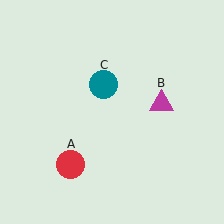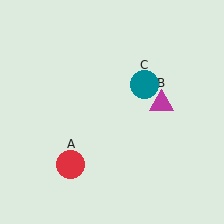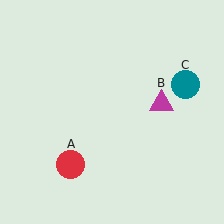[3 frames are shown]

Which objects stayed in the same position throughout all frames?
Red circle (object A) and magenta triangle (object B) remained stationary.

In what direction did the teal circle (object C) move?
The teal circle (object C) moved right.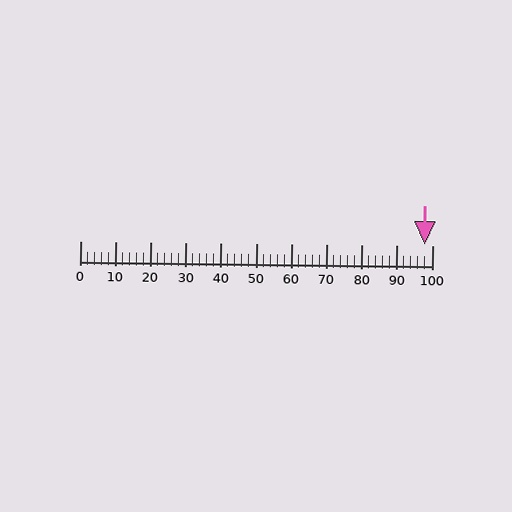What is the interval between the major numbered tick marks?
The major tick marks are spaced 10 units apart.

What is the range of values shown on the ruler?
The ruler shows values from 0 to 100.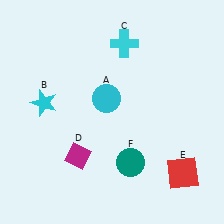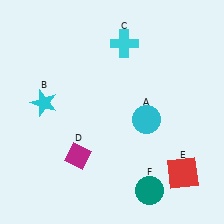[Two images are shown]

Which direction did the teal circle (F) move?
The teal circle (F) moved down.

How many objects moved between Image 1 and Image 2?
2 objects moved between the two images.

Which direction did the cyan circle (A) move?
The cyan circle (A) moved right.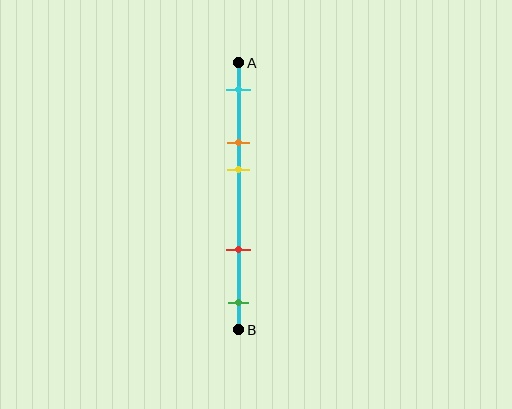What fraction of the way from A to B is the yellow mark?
The yellow mark is approximately 40% (0.4) of the way from A to B.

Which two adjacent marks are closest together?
The orange and yellow marks are the closest adjacent pair.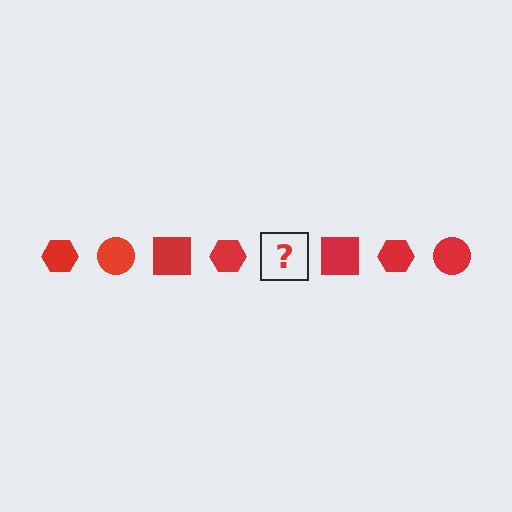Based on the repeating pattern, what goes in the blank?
The blank should be a red circle.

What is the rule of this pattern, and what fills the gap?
The rule is that the pattern cycles through hexagon, circle, square shapes in red. The gap should be filled with a red circle.